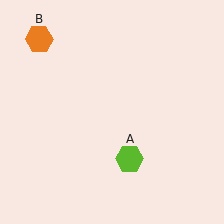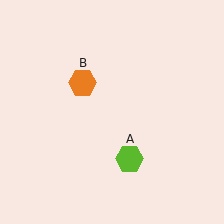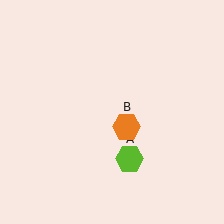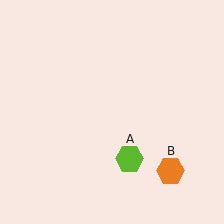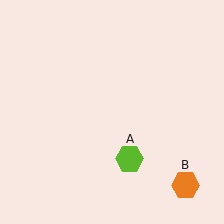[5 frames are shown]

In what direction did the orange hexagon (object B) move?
The orange hexagon (object B) moved down and to the right.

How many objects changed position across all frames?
1 object changed position: orange hexagon (object B).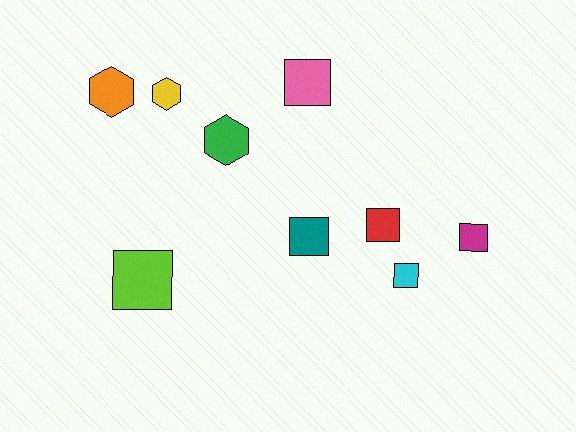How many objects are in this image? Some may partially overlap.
There are 9 objects.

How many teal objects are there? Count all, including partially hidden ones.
There is 1 teal object.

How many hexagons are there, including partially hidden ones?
There are 3 hexagons.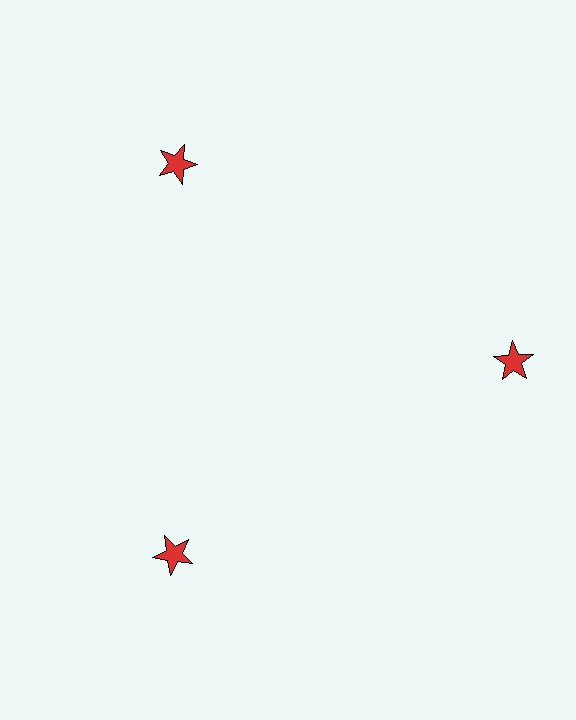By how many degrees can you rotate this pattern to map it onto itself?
The pattern maps onto itself every 120 degrees of rotation.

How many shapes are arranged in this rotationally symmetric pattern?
There are 3 shapes, arranged in 3 groups of 1.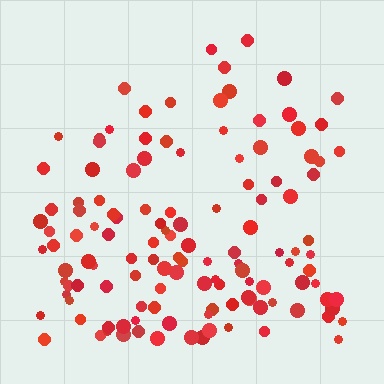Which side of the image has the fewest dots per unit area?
The top.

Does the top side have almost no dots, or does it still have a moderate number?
Still a moderate number, just noticeably fewer than the bottom.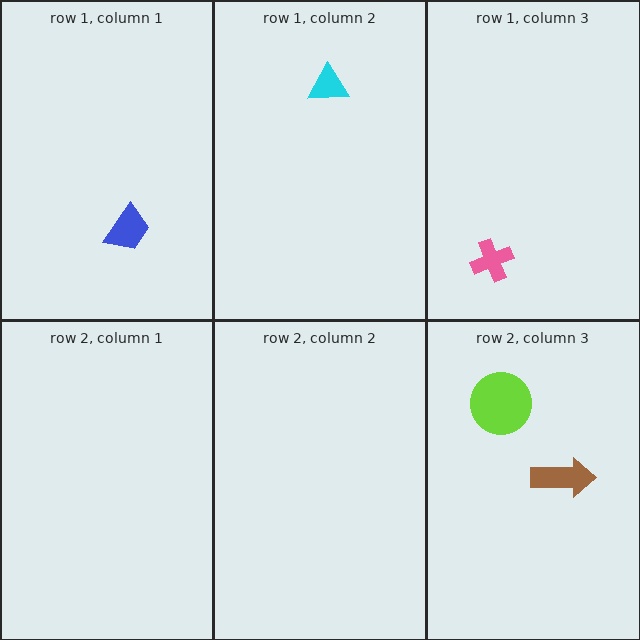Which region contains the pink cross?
The row 1, column 3 region.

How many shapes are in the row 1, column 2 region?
1.